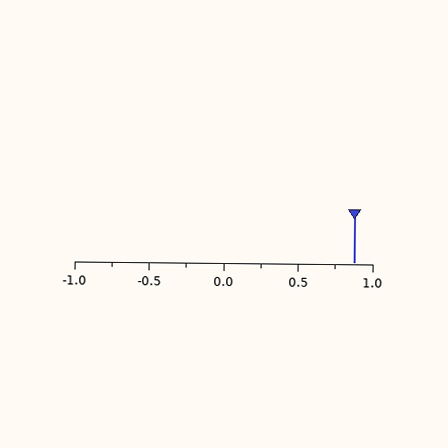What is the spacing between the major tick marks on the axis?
The major ticks are spaced 0.5 apart.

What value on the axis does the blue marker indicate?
The marker indicates approximately 0.88.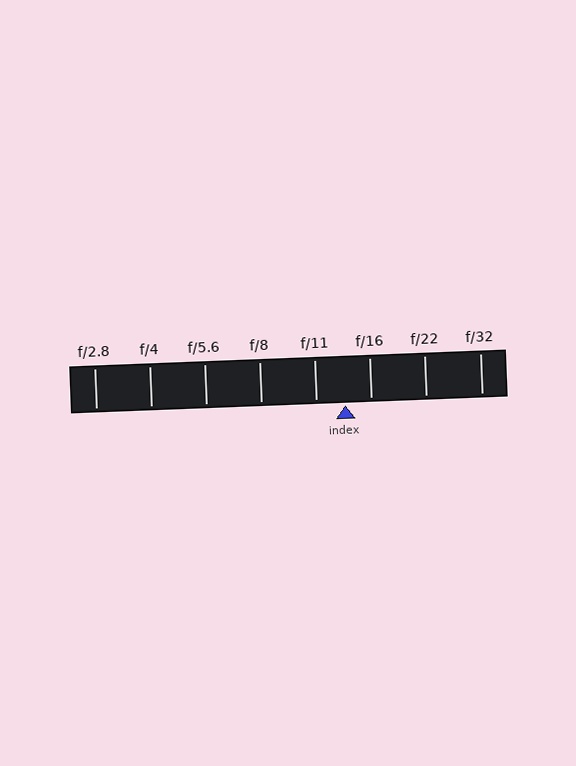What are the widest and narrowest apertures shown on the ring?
The widest aperture shown is f/2.8 and the narrowest is f/32.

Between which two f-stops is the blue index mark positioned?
The index mark is between f/11 and f/16.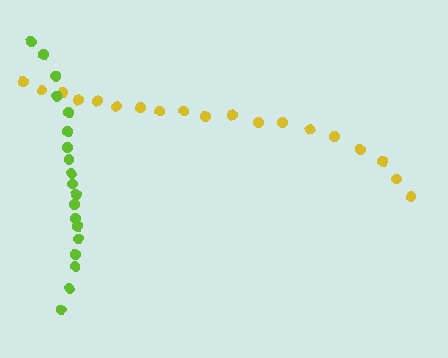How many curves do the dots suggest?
There are 2 distinct paths.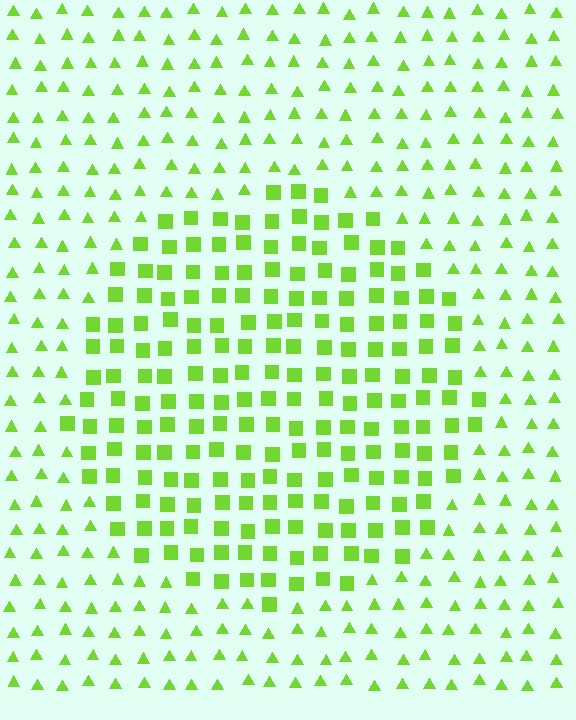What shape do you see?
I see a circle.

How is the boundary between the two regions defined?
The boundary is defined by a change in element shape: squares inside vs. triangles outside. All elements share the same color and spacing.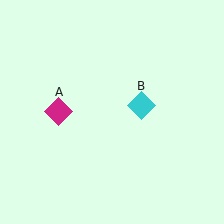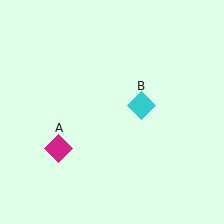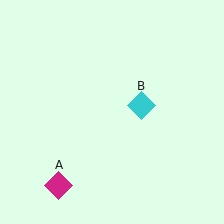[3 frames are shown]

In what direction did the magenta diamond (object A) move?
The magenta diamond (object A) moved down.